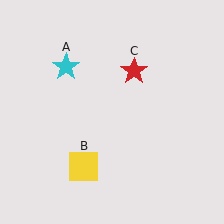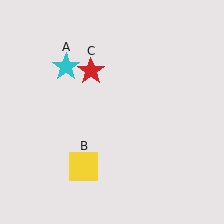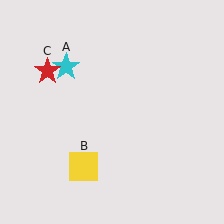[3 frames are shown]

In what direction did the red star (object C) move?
The red star (object C) moved left.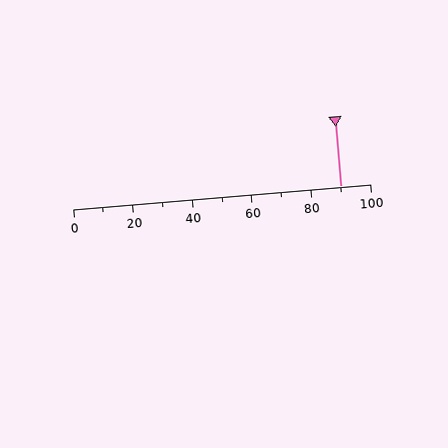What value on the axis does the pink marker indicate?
The marker indicates approximately 90.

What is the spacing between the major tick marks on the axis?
The major ticks are spaced 20 apart.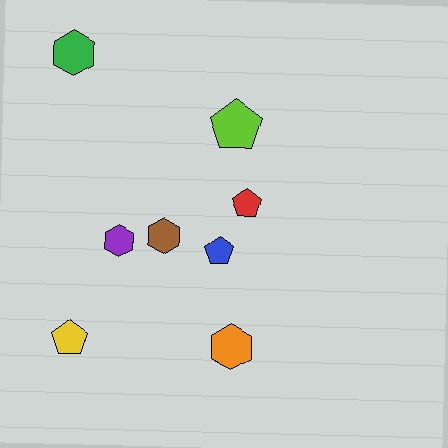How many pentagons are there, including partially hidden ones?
There are 4 pentagons.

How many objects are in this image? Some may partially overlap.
There are 8 objects.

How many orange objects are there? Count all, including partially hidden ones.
There is 1 orange object.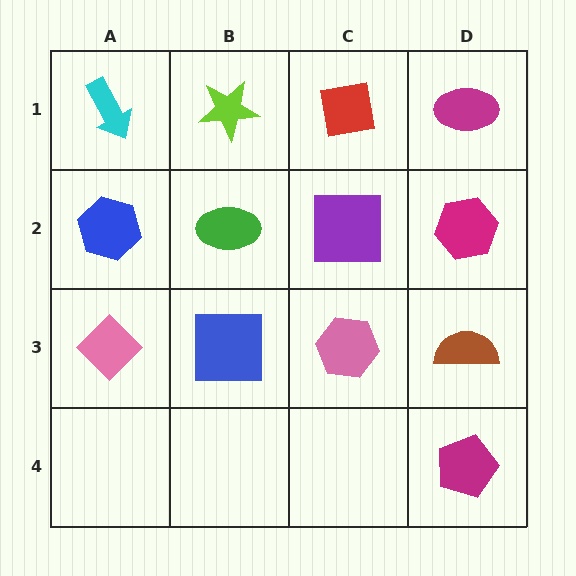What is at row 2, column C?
A purple square.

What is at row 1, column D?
A magenta ellipse.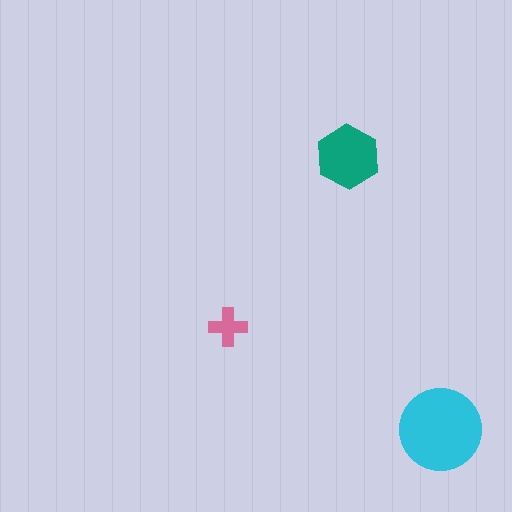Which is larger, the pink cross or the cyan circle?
The cyan circle.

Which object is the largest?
The cyan circle.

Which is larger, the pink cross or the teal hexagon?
The teal hexagon.